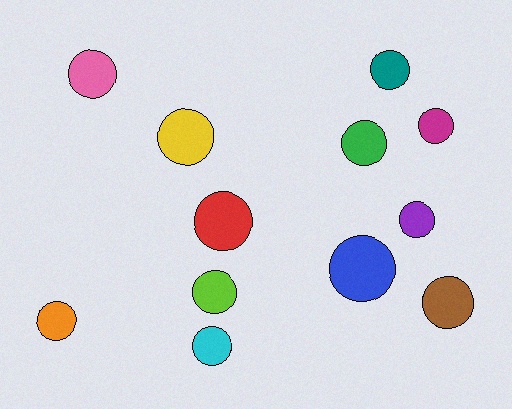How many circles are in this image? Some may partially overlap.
There are 12 circles.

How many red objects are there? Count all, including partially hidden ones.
There is 1 red object.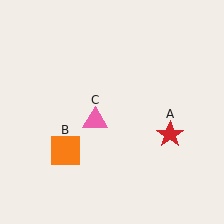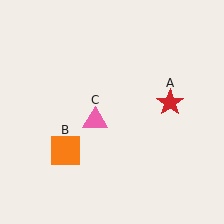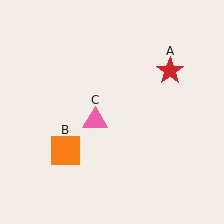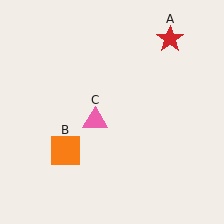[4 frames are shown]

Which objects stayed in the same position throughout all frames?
Orange square (object B) and pink triangle (object C) remained stationary.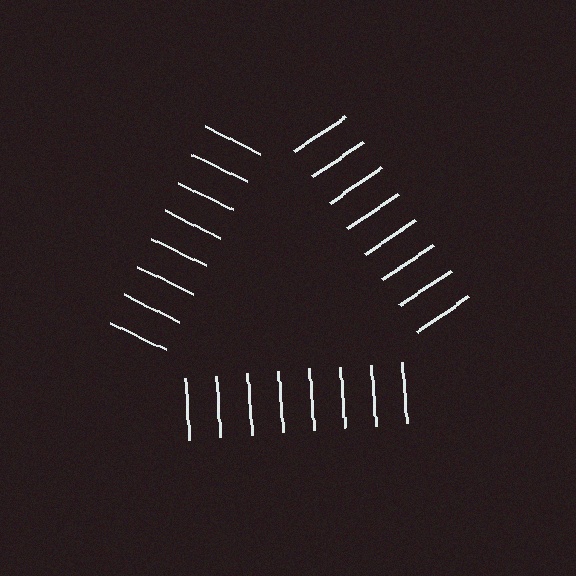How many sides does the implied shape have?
3 sides — the line-ends trace a triangle.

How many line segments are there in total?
24 — 8 along each of the 3 edges.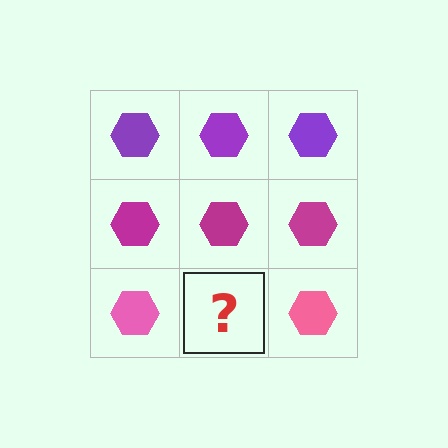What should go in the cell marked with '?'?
The missing cell should contain a pink hexagon.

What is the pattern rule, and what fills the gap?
The rule is that each row has a consistent color. The gap should be filled with a pink hexagon.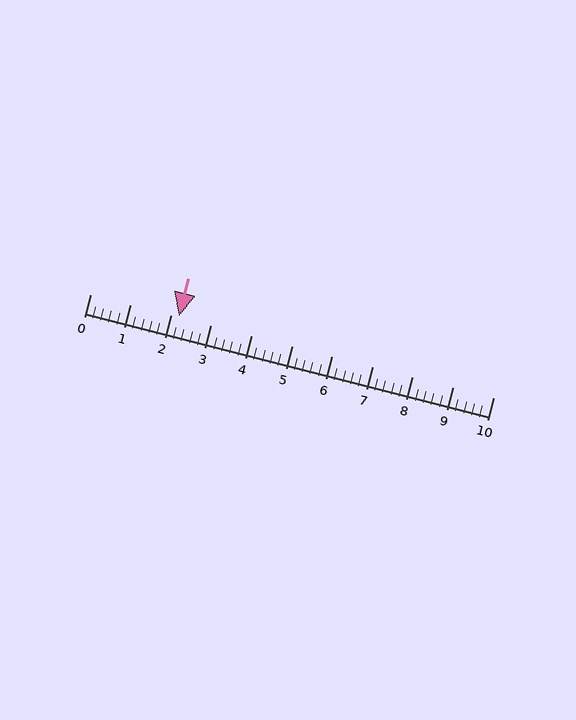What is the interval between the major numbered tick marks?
The major tick marks are spaced 1 units apart.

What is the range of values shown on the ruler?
The ruler shows values from 0 to 10.